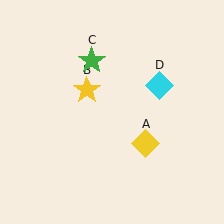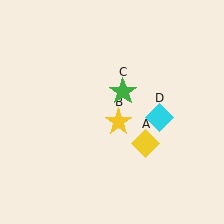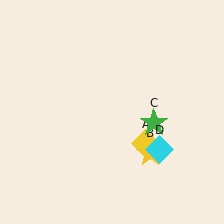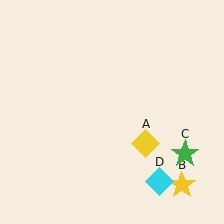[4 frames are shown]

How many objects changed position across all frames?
3 objects changed position: yellow star (object B), green star (object C), cyan diamond (object D).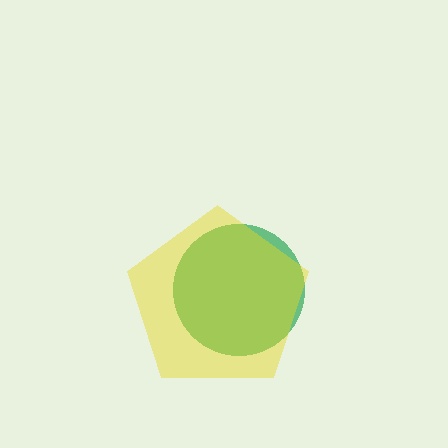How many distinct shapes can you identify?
There are 2 distinct shapes: a green circle, a yellow pentagon.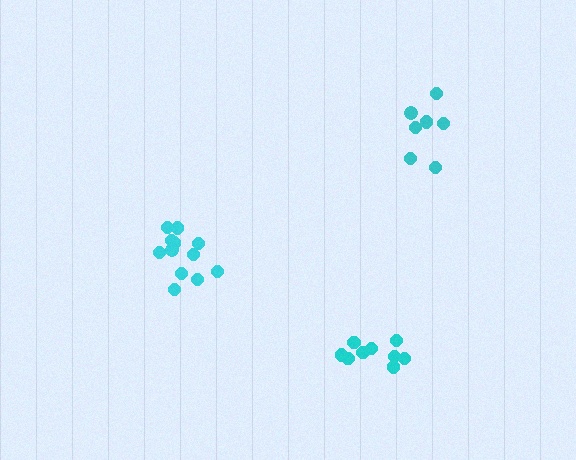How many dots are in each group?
Group 1: 9 dots, Group 2: 12 dots, Group 3: 7 dots (28 total).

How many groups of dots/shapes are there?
There are 3 groups.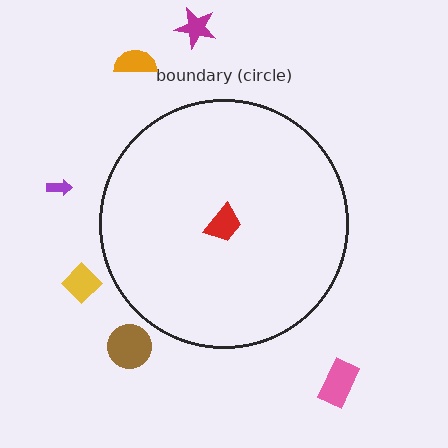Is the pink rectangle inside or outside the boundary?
Outside.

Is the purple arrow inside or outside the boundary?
Outside.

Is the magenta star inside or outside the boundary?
Outside.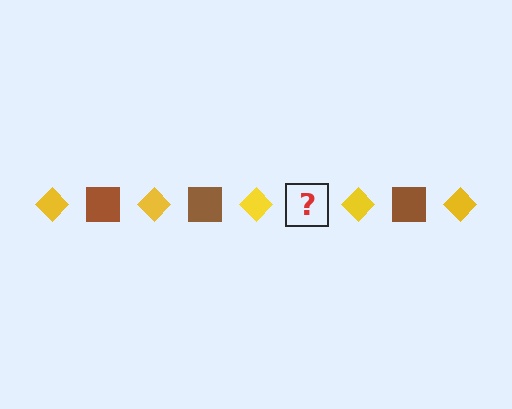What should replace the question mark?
The question mark should be replaced with a brown square.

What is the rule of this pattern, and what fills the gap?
The rule is that the pattern alternates between yellow diamond and brown square. The gap should be filled with a brown square.